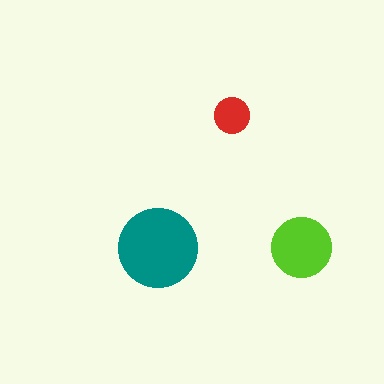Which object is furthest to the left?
The teal circle is leftmost.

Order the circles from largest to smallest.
the teal one, the lime one, the red one.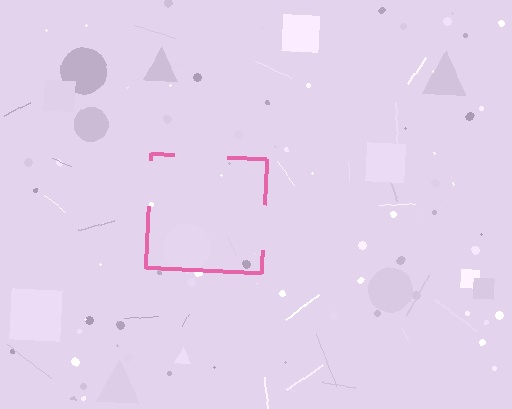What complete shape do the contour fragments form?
The contour fragments form a square.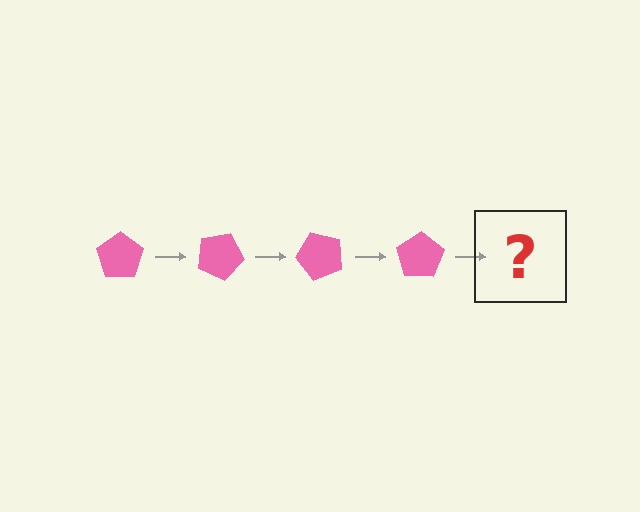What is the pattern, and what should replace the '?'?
The pattern is that the pentagon rotates 25 degrees each step. The '?' should be a pink pentagon rotated 100 degrees.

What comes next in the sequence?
The next element should be a pink pentagon rotated 100 degrees.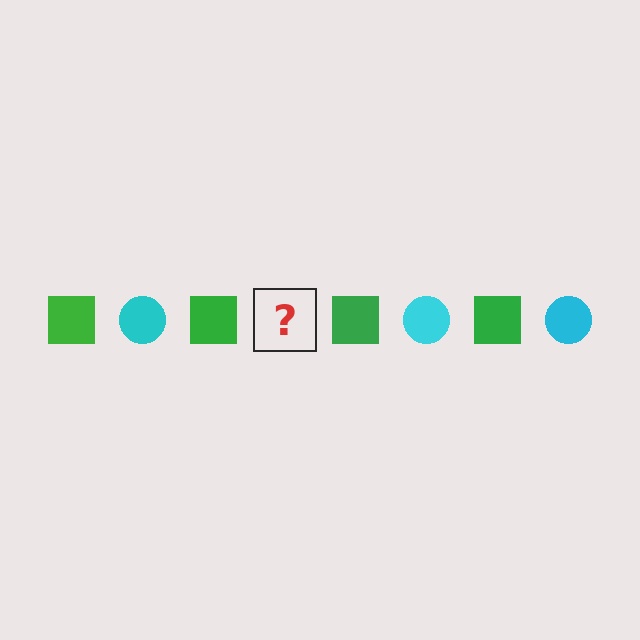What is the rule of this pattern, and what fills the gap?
The rule is that the pattern alternates between green square and cyan circle. The gap should be filled with a cyan circle.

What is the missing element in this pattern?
The missing element is a cyan circle.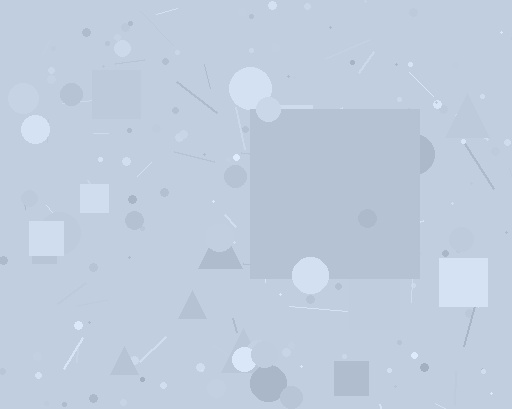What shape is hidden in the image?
A square is hidden in the image.